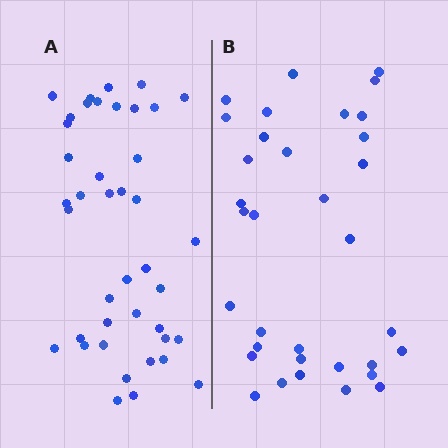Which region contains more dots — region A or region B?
Region A (the left region) has more dots.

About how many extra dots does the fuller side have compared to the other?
Region A has roughly 8 or so more dots than region B.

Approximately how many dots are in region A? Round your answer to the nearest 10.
About 40 dots. (The exact count is 41, which rounds to 40.)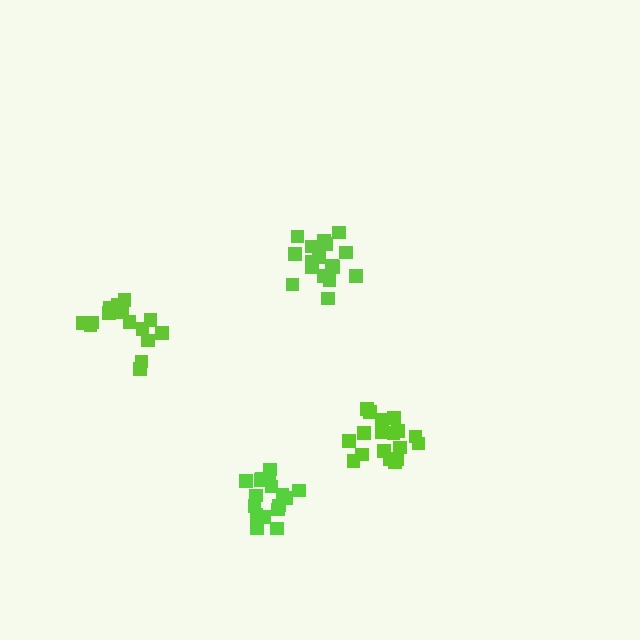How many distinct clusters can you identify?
There are 4 distinct clusters.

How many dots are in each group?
Group 1: 19 dots, Group 2: 18 dots, Group 3: 15 dots, Group 4: 17 dots (69 total).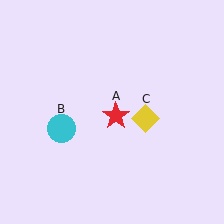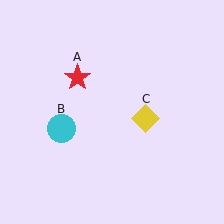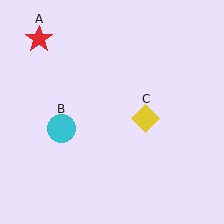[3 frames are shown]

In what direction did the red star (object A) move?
The red star (object A) moved up and to the left.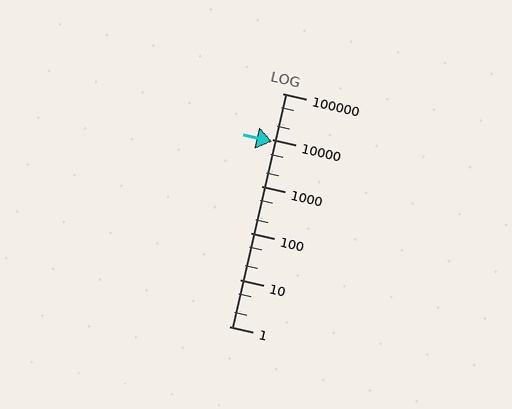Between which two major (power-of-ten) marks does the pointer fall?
The pointer is between 1000 and 10000.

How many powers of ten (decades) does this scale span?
The scale spans 5 decades, from 1 to 100000.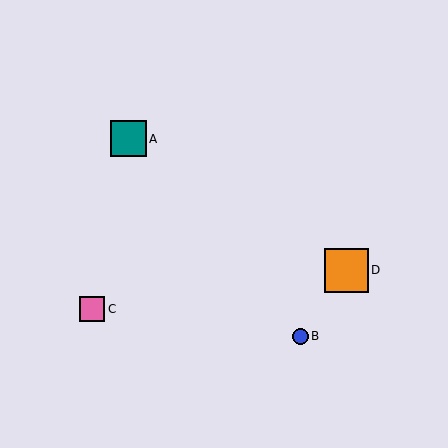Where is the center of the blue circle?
The center of the blue circle is at (301, 336).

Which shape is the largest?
The orange square (labeled D) is the largest.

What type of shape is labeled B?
Shape B is a blue circle.